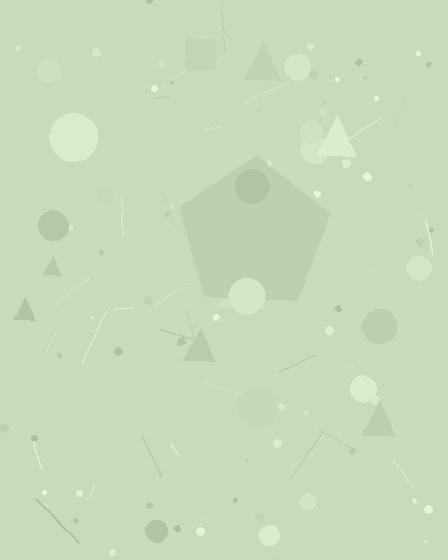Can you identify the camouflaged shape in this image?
The camouflaged shape is a pentagon.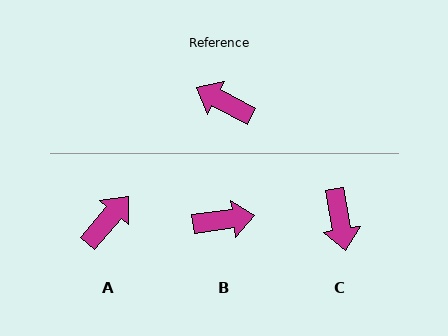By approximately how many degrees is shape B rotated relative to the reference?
Approximately 145 degrees clockwise.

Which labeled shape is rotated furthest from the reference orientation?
B, about 145 degrees away.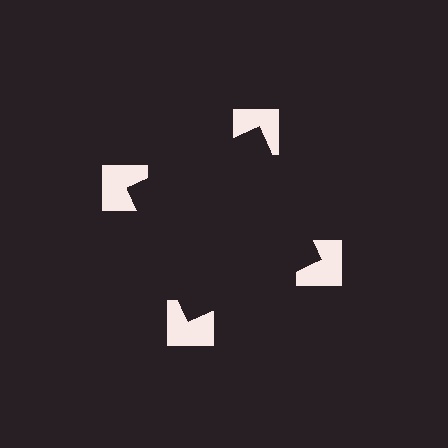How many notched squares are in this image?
There are 4 — one at each vertex of the illusory square.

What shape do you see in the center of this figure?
An illusory square — its edges are inferred from the aligned wedge cuts in the notched squares, not physically drawn.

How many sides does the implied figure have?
4 sides.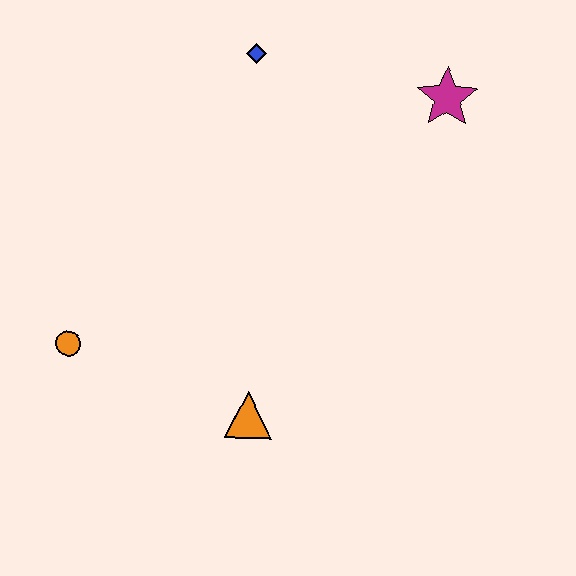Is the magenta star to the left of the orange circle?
No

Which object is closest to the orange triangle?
The orange circle is closest to the orange triangle.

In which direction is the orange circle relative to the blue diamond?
The orange circle is below the blue diamond.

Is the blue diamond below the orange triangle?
No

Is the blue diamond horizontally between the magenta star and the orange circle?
Yes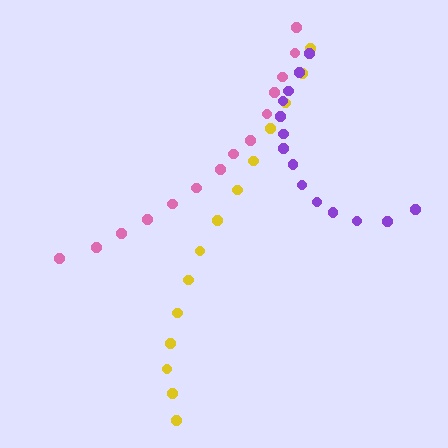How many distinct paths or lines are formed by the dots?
There are 3 distinct paths.